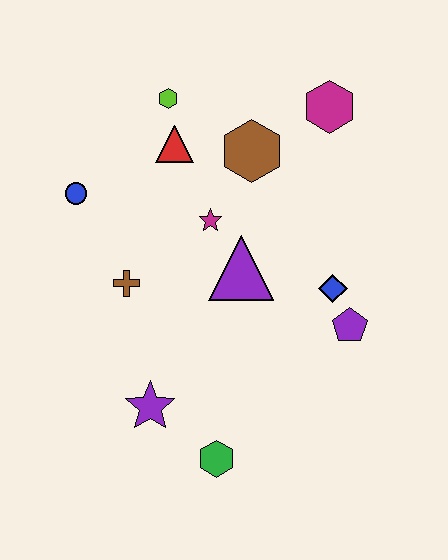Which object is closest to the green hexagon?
The purple star is closest to the green hexagon.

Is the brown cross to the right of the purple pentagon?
No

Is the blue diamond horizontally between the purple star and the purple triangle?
No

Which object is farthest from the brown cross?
The magenta hexagon is farthest from the brown cross.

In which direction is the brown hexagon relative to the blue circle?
The brown hexagon is to the right of the blue circle.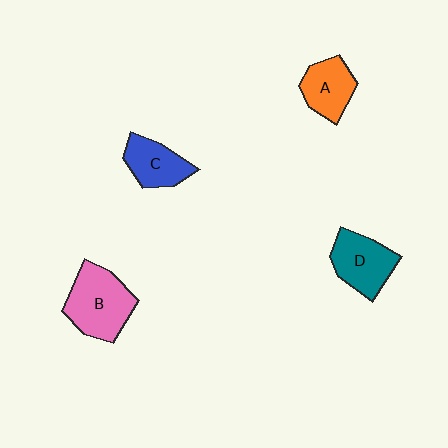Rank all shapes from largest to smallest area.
From largest to smallest: B (pink), D (teal), A (orange), C (blue).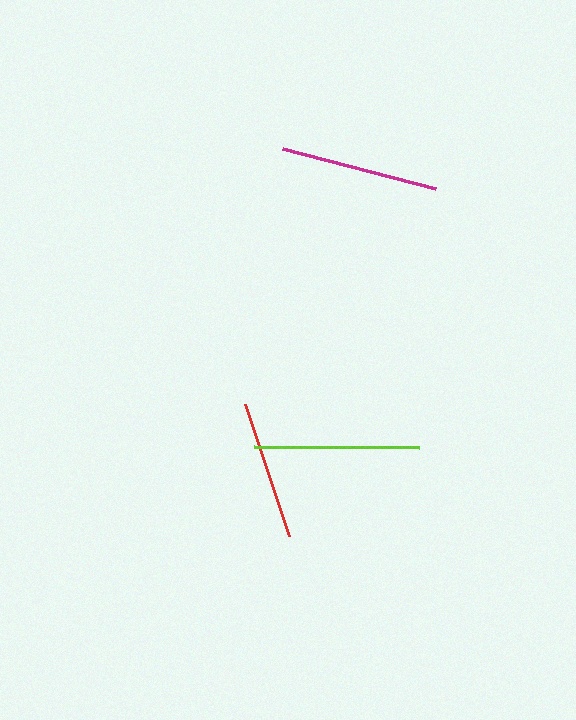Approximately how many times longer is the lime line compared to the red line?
The lime line is approximately 1.2 times the length of the red line.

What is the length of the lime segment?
The lime segment is approximately 165 pixels long.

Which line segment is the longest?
The lime line is the longest at approximately 165 pixels.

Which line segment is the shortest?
The red line is the shortest at approximately 139 pixels.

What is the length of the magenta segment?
The magenta segment is approximately 158 pixels long.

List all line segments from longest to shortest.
From longest to shortest: lime, magenta, red.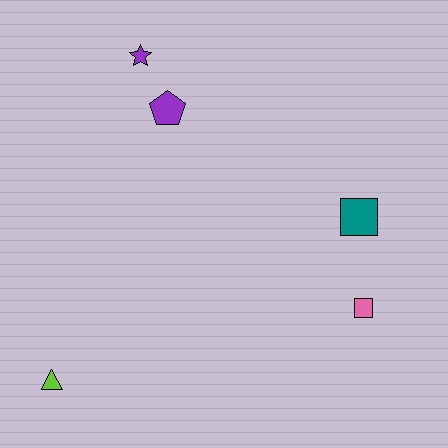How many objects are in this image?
There are 5 objects.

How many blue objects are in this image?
There are no blue objects.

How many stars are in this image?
There is 1 star.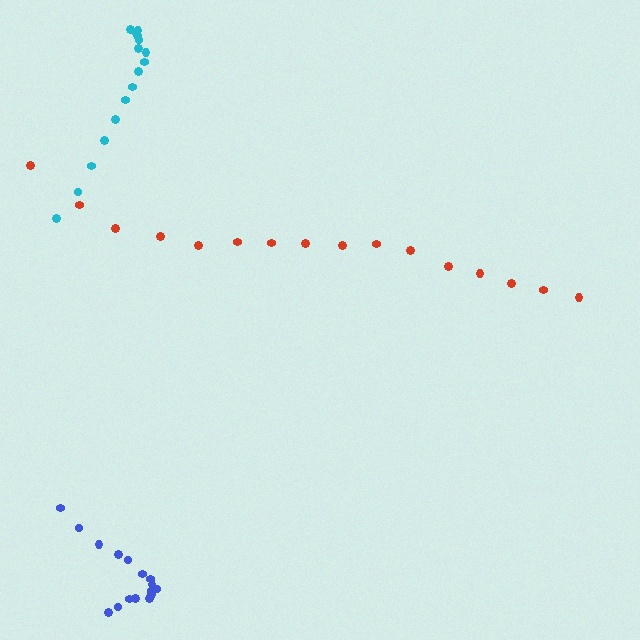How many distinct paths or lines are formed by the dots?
There are 3 distinct paths.